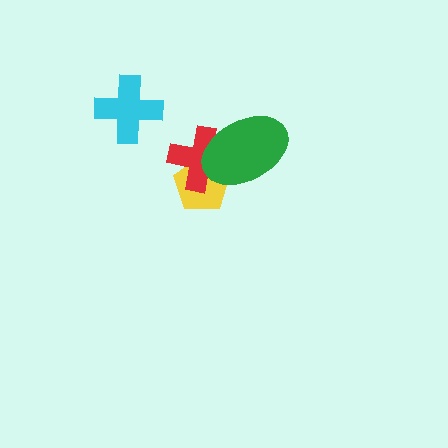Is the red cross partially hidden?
Yes, it is partially covered by another shape.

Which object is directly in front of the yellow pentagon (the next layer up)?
The red cross is directly in front of the yellow pentagon.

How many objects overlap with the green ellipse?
2 objects overlap with the green ellipse.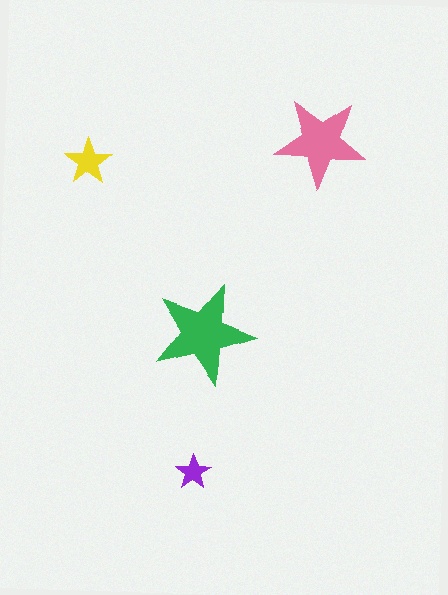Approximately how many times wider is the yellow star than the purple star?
About 1.5 times wider.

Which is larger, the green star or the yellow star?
The green one.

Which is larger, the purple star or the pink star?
The pink one.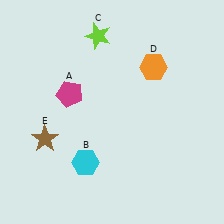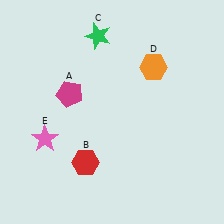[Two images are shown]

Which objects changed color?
B changed from cyan to red. C changed from lime to green. E changed from brown to pink.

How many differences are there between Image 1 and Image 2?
There are 3 differences between the two images.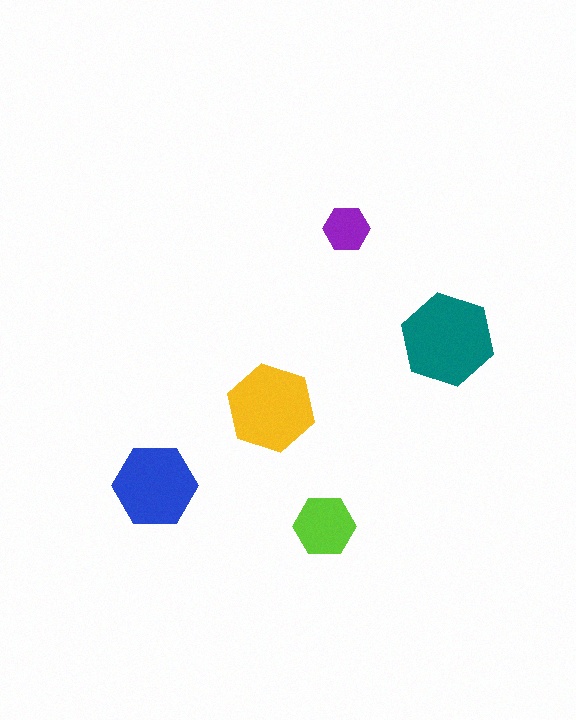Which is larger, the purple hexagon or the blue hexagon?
The blue one.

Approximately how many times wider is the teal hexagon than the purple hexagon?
About 2 times wider.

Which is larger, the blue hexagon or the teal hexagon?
The teal one.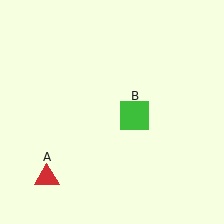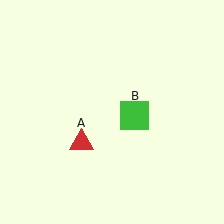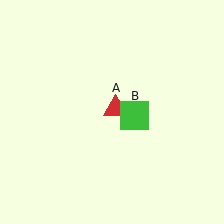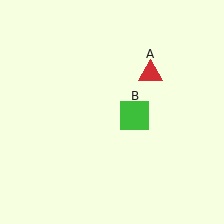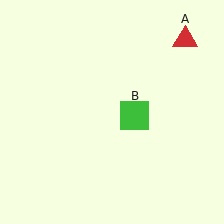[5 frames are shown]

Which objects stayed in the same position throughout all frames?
Green square (object B) remained stationary.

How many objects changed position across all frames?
1 object changed position: red triangle (object A).